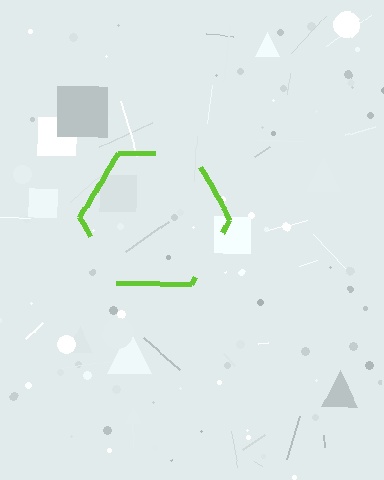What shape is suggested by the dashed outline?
The dashed outline suggests a hexagon.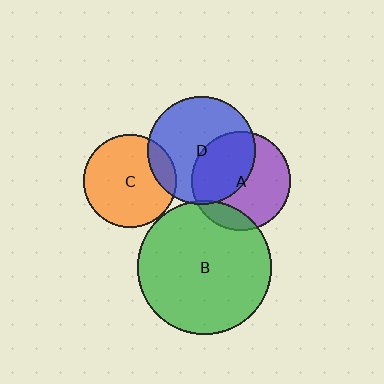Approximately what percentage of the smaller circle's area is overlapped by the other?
Approximately 45%.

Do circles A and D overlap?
Yes.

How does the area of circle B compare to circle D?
Approximately 1.5 times.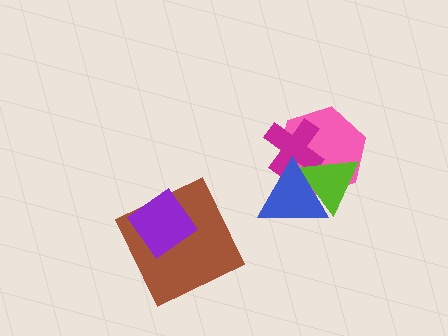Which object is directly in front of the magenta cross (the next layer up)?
The lime triangle is directly in front of the magenta cross.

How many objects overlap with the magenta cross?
3 objects overlap with the magenta cross.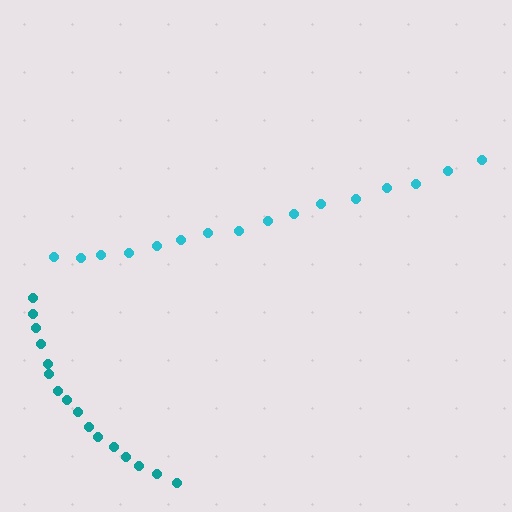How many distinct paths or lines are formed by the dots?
There are 2 distinct paths.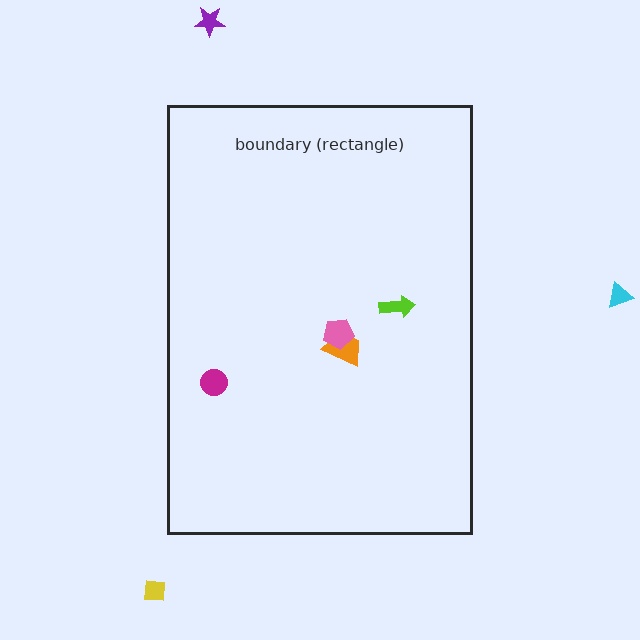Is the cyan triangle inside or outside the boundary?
Outside.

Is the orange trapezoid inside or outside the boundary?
Inside.